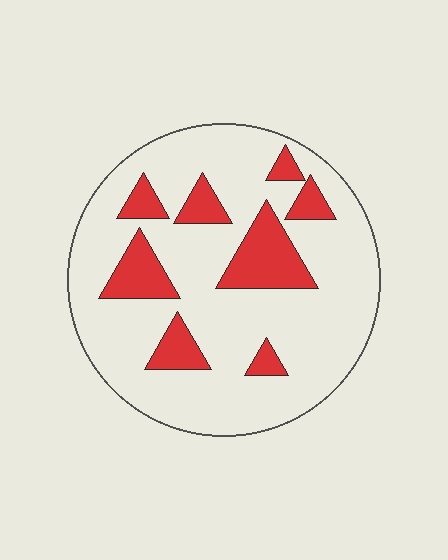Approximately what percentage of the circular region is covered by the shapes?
Approximately 20%.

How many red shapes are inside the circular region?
8.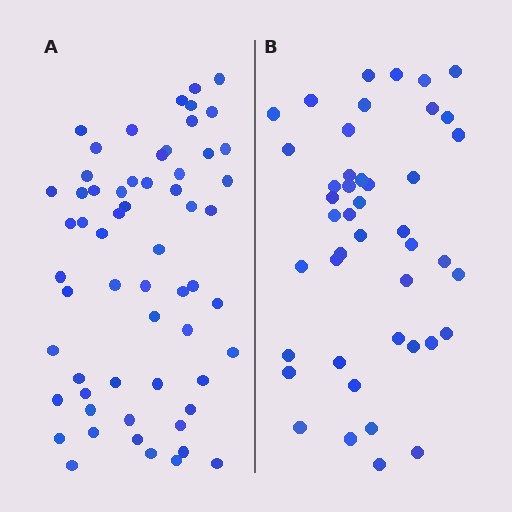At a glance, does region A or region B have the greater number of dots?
Region A (the left region) has more dots.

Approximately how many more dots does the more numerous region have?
Region A has approximately 15 more dots than region B.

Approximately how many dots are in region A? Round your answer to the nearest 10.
About 60 dots.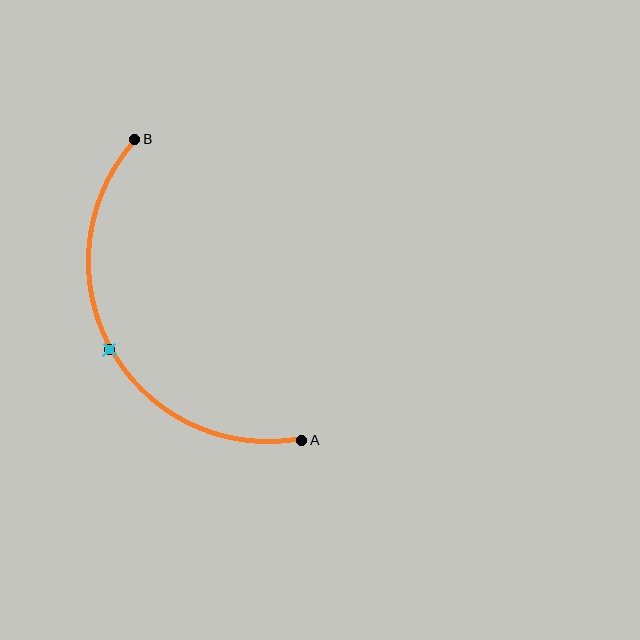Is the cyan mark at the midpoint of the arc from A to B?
Yes. The cyan mark lies on the arc at equal arc-length from both A and B — it is the arc midpoint.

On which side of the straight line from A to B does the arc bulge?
The arc bulges to the left of the straight line connecting A and B.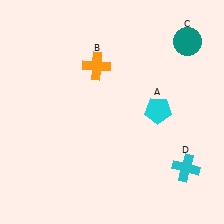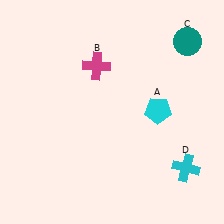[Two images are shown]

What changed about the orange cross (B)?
In Image 1, B is orange. In Image 2, it changed to magenta.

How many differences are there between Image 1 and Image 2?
There is 1 difference between the two images.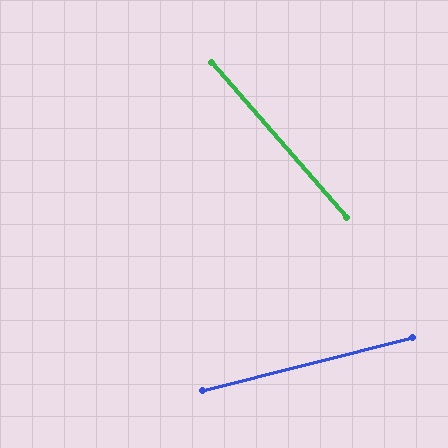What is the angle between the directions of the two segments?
Approximately 63 degrees.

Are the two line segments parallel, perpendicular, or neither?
Neither parallel nor perpendicular — they differ by about 63°.